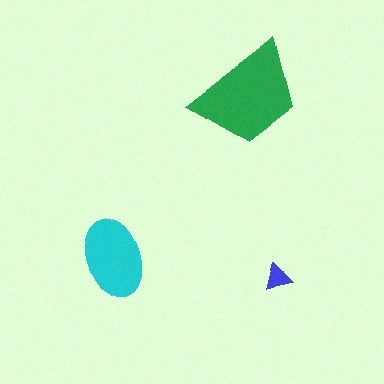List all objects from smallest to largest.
The blue triangle, the cyan ellipse, the green trapezoid.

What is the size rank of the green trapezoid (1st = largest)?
1st.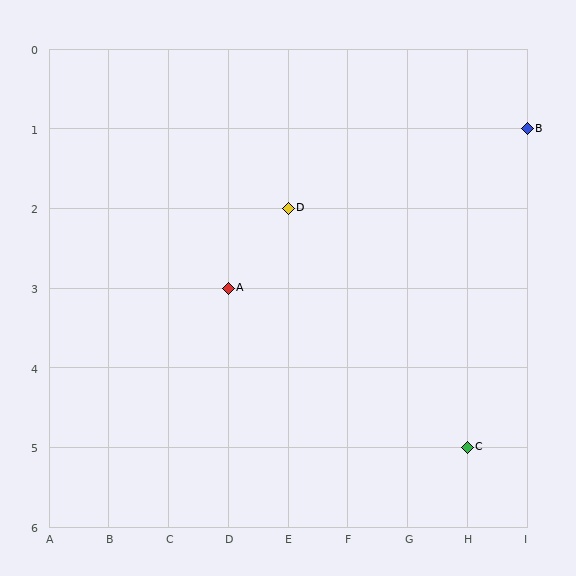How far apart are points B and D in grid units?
Points B and D are 4 columns and 1 row apart (about 4.1 grid units diagonally).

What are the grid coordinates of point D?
Point D is at grid coordinates (E, 2).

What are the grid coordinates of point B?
Point B is at grid coordinates (I, 1).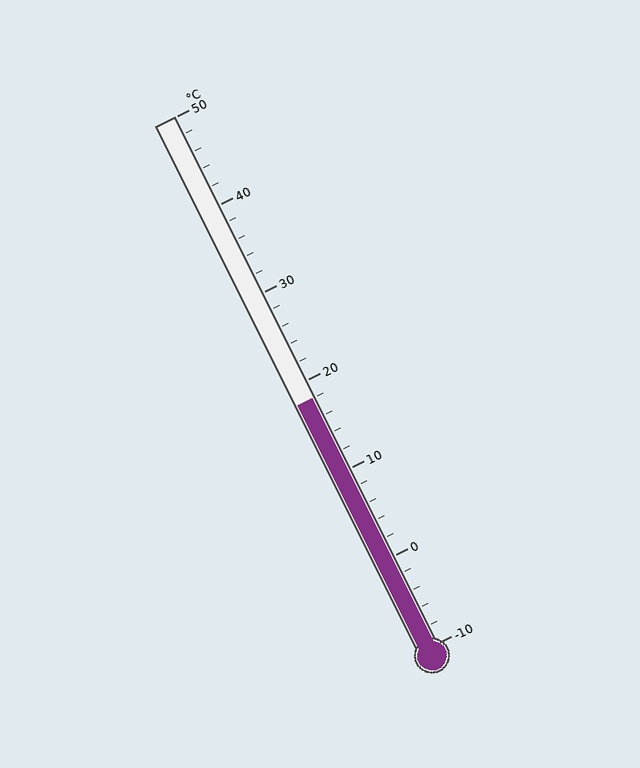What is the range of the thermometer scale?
The thermometer scale ranges from -10°C to 50°C.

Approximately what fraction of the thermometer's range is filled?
The thermometer is filled to approximately 45% of its range.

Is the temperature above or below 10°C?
The temperature is above 10°C.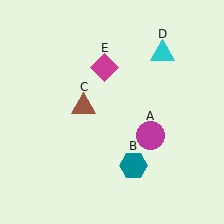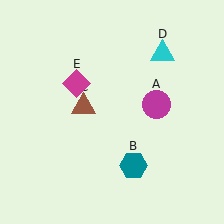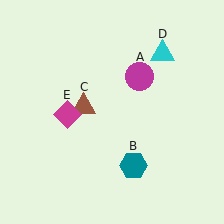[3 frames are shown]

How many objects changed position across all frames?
2 objects changed position: magenta circle (object A), magenta diamond (object E).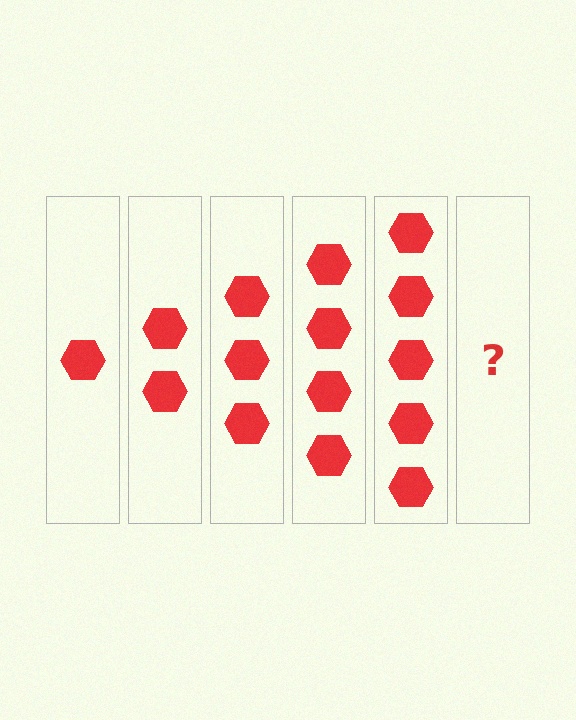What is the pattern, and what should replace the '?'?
The pattern is that each step adds one more hexagon. The '?' should be 6 hexagons.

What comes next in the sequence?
The next element should be 6 hexagons.